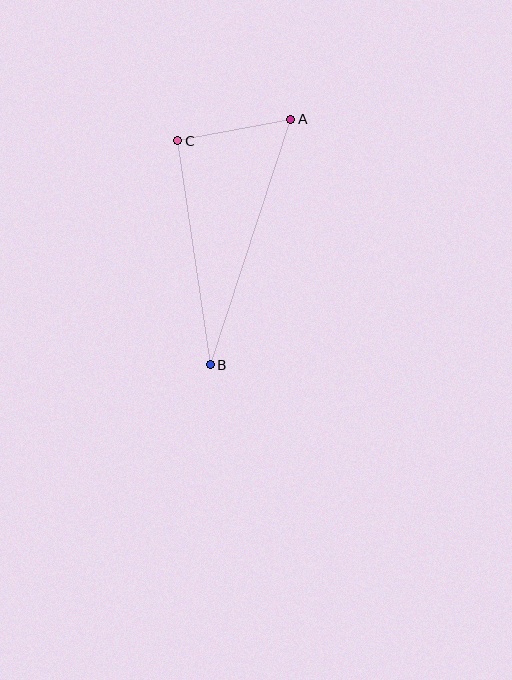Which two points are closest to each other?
Points A and C are closest to each other.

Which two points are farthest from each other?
Points A and B are farthest from each other.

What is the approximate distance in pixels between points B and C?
The distance between B and C is approximately 227 pixels.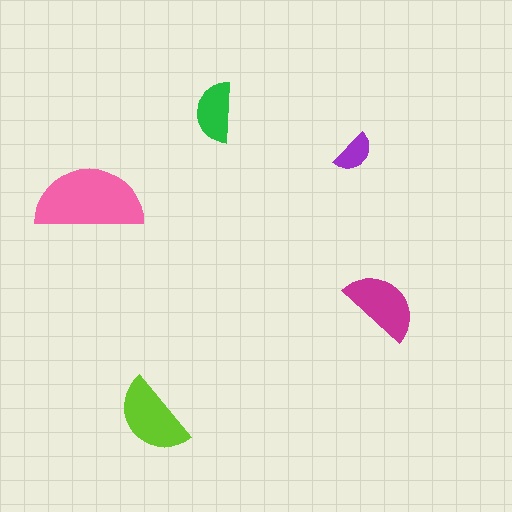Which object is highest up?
The green semicircle is topmost.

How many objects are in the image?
There are 5 objects in the image.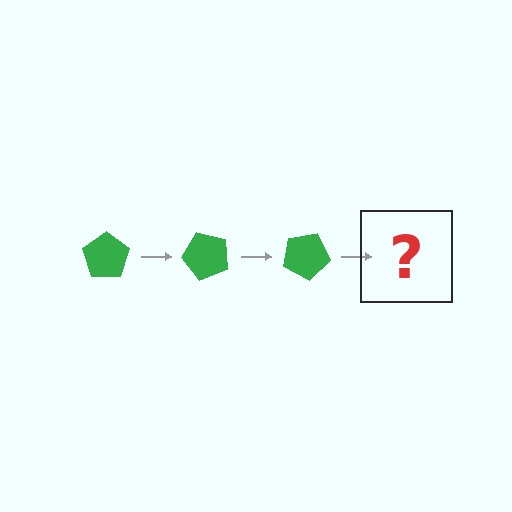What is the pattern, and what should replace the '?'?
The pattern is that the pentagon rotates 50 degrees each step. The '?' should be a green pentagon rotated 150 degrees.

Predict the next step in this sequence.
The next step is a green pentagon rotated 150 degrees.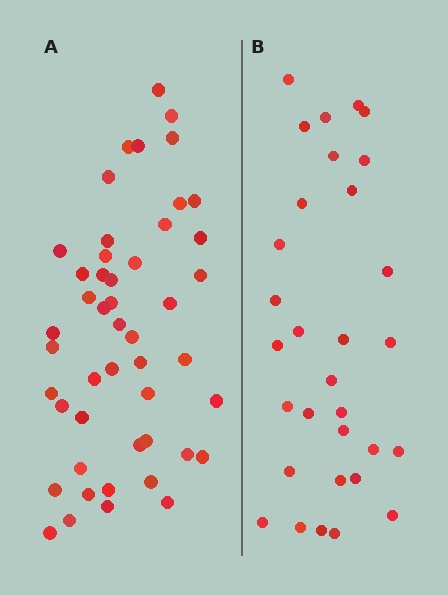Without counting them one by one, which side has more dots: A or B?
Region A (the left region) has more dots.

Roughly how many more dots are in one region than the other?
Region A has approximately 15 more dots than region B.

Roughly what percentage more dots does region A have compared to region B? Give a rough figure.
About 55% more.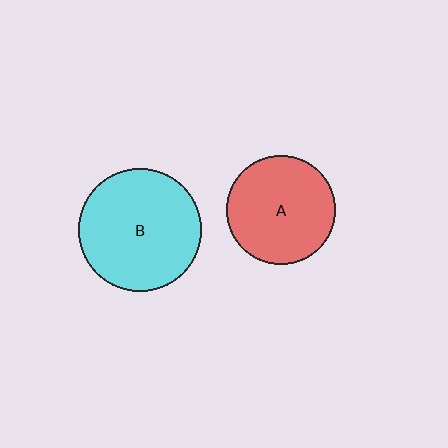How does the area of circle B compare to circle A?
Approximately 1.3 times.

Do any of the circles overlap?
No, none of the circles overlap.